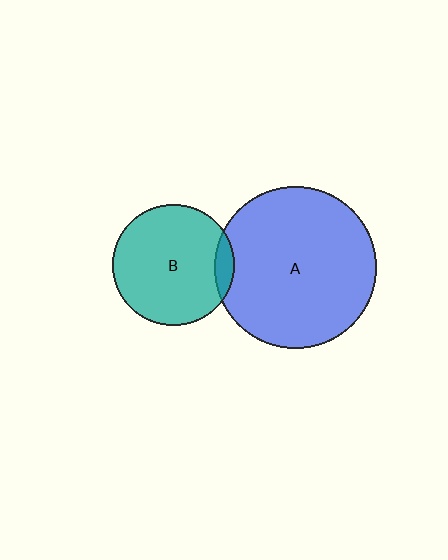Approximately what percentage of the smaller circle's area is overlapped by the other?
Approximately 10%.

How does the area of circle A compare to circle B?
Approximately 1.8 times.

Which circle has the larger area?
Circle A (blue).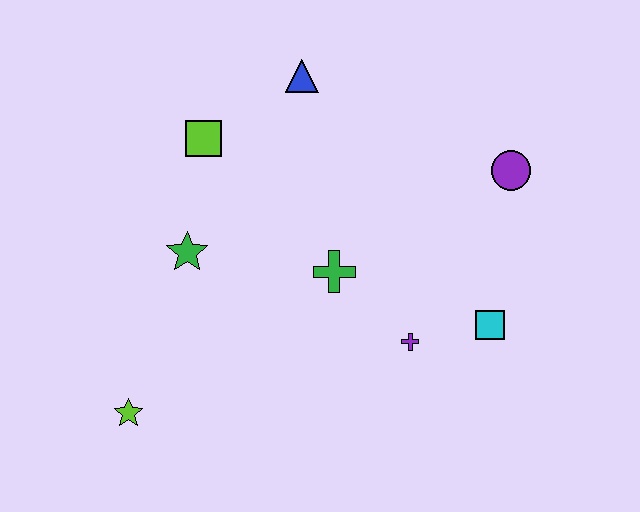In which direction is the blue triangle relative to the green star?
The blue triangle is above the green star.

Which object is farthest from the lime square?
The cyan square is farthest from the lime square.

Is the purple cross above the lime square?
No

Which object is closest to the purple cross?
The cyan square is closest to the purple cross.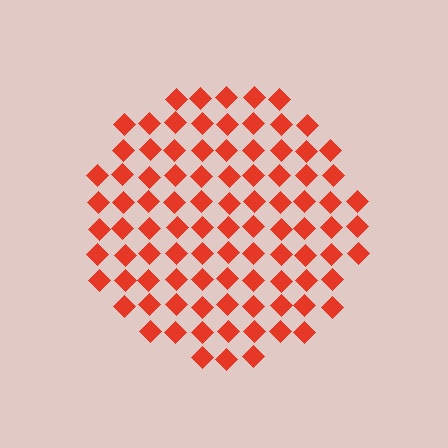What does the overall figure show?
The overall figure shows a circle.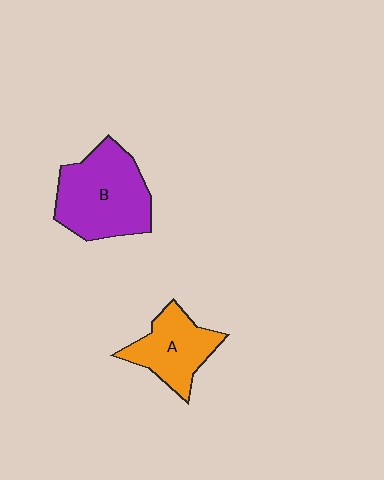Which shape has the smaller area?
Shape A (orange).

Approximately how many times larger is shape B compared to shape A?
Approximately 1.5 times.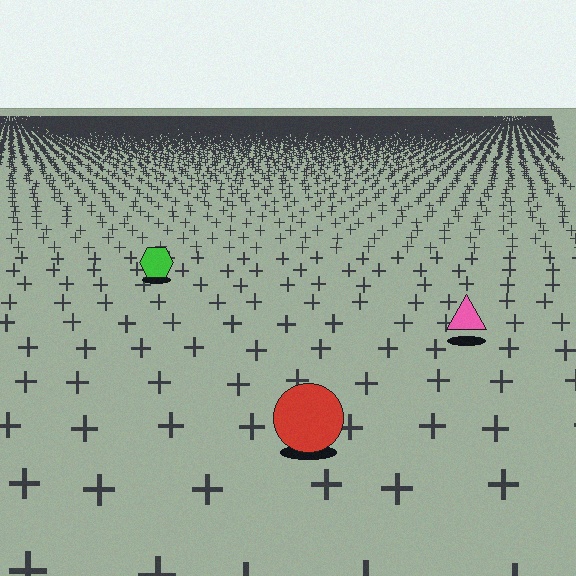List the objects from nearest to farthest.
From nearest to farthest: the red circle, the pink triangle, the green hexagon.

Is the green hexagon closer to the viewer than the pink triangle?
No. The pink triangle is closer — you can tell from the texture gradient: the ground texture is coarser near it.